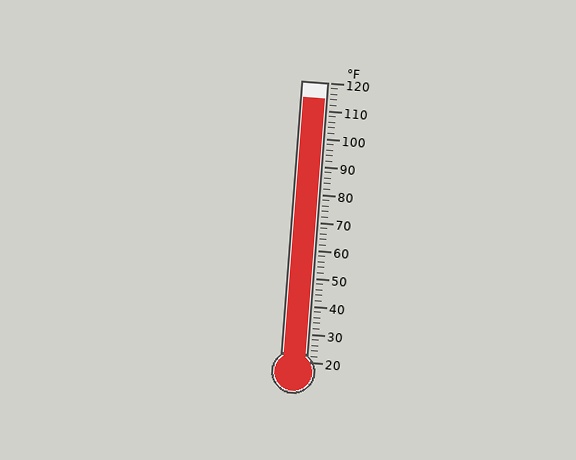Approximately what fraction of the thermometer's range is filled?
The thermometer is filled to approximately 95% of its range.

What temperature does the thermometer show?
The thermometer shows approximately 114°F.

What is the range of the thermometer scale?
The thermometer scale ranges from 20°F to 120°F.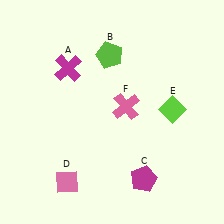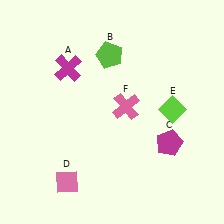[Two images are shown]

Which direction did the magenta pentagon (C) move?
The magenta pentagon (C) moved up.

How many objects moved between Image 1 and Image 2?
1 object moved between the two images.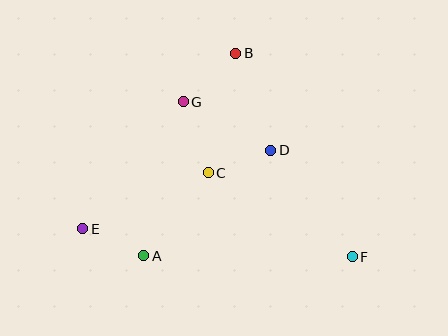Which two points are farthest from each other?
Points E and F are farthest from each other.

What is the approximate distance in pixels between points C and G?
The distance between C and G is approximately 75 pixels.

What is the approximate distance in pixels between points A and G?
The distance between A and G is approximately 159 pixels.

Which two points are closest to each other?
Points C and D are closest to each other.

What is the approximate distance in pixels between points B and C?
The distance between B and C is approximately 123 pixels.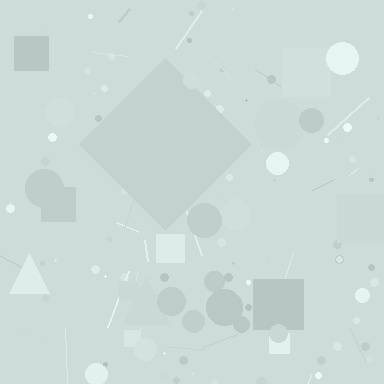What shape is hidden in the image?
A diamond is hidden in the image.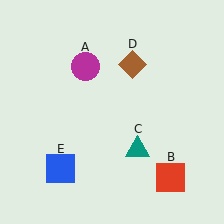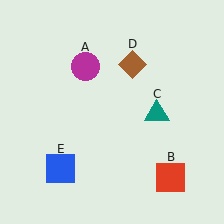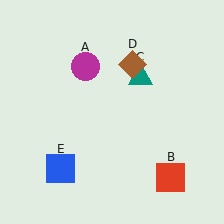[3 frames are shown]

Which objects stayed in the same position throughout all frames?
Magenta circle (object A) and red square (object B) and brown diamond (object D) and blue square (object E) remained stationary.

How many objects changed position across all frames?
1 object changed position: teal triangle (object C).